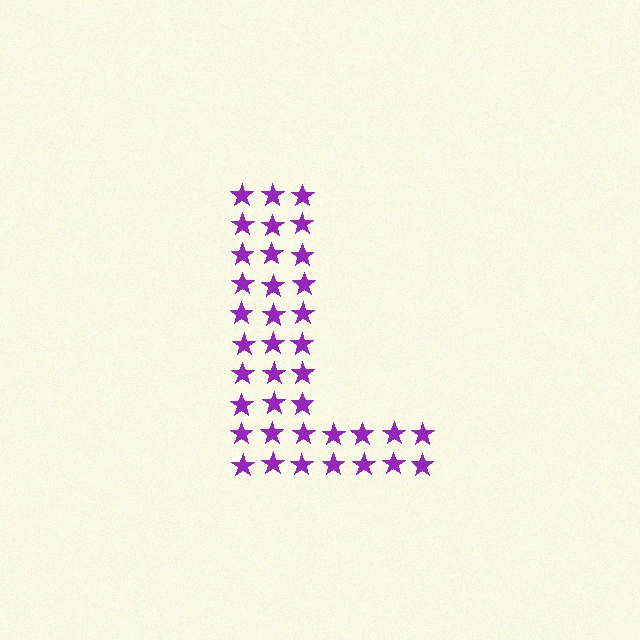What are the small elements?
The small elements are stars.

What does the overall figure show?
The overall figure shows the letter L.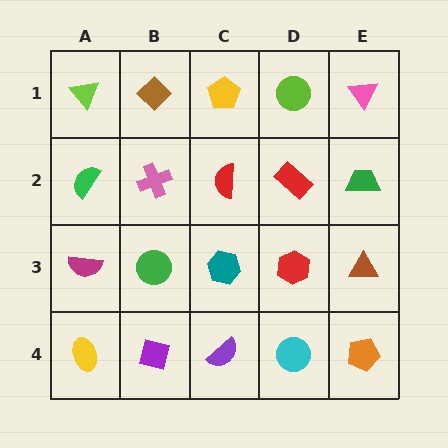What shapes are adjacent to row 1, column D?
A red rectangle (row 2, column D), a yellow pentagon (row 1, column C), a pink triangle (row 1, column E).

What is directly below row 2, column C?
A teal hexagon.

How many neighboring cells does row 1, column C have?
3.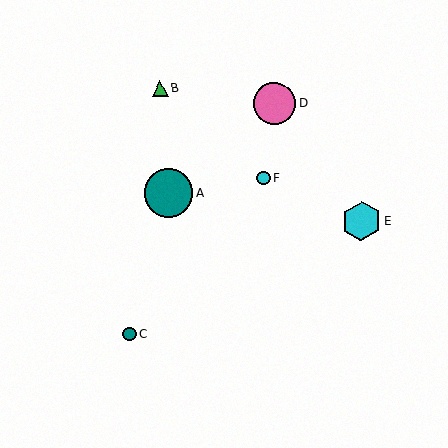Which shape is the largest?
The teal circle (labeled A) is the largest.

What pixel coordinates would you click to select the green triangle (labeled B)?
Click at (160, 89) to select the green triangle B.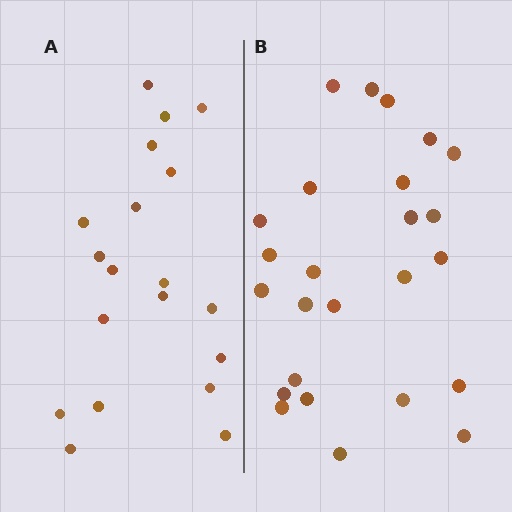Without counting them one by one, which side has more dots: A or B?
Region B (the right region) has more dots.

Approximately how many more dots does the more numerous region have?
Region B has about 6 more dots than region A.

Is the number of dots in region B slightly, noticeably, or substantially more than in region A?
Region B has noticeably more, but not dramatically so. The ratio is roughly 1.3 to 1.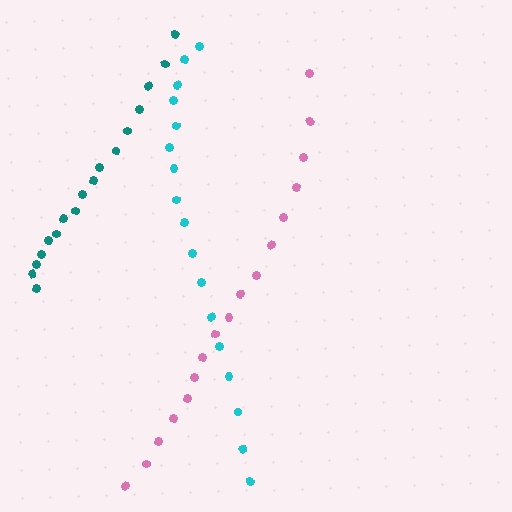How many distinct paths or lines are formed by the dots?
There are 3 distinct paths.